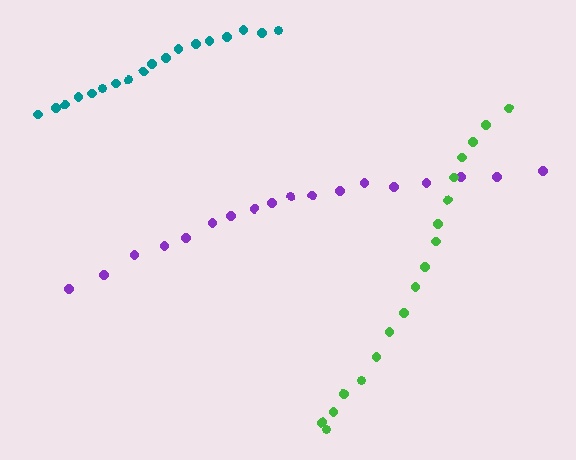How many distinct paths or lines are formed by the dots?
There are 3 distinct paths.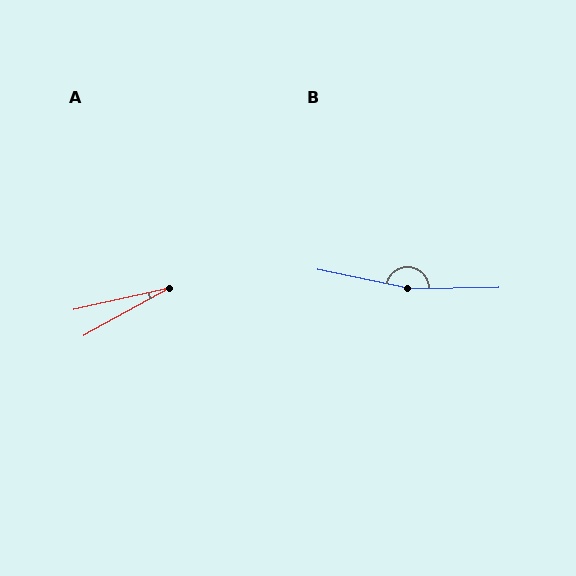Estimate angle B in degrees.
Approximately 167 degrees.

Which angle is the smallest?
A, at approximately 17 degrees.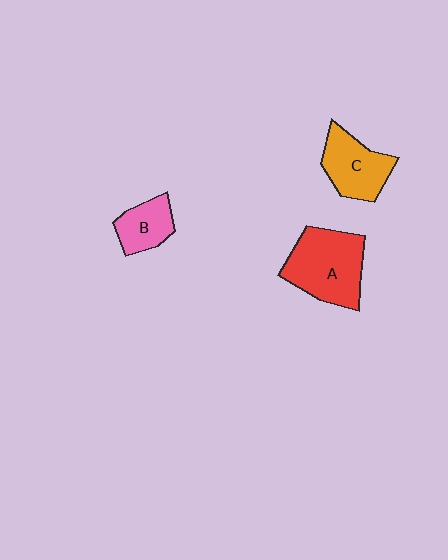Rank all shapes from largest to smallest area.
From largest to smallest: A (red), C (orange), B (pink).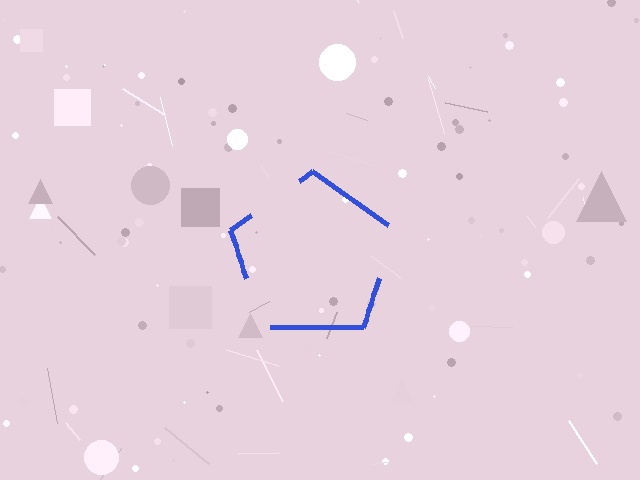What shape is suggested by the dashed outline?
The dashed outline suggests a pentagon.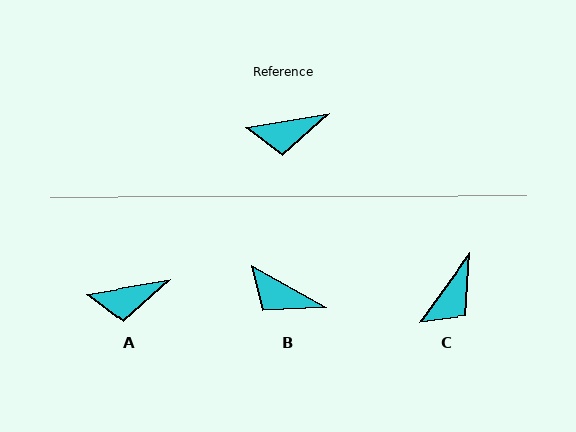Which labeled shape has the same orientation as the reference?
A.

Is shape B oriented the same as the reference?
No, it is off by about 39 degrees.